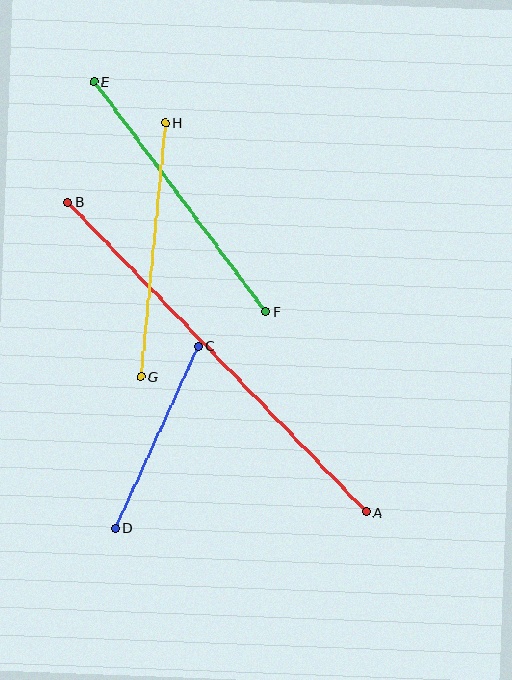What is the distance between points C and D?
The distance is approximately 200 pixels.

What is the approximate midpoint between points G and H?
The midpoint is at approximately (153, 249) pixels.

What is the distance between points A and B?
The distance is approximately 430 pixels.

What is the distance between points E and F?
The distance is approximately 287 pixels.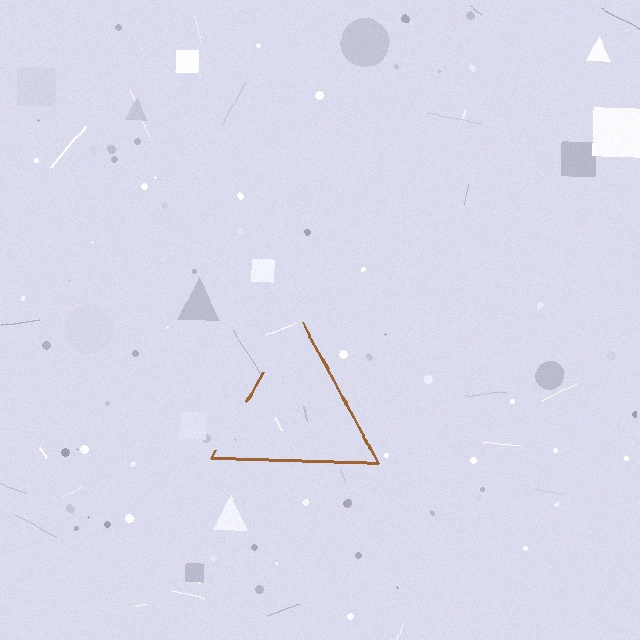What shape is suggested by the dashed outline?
The dashed outline suggests a triangle.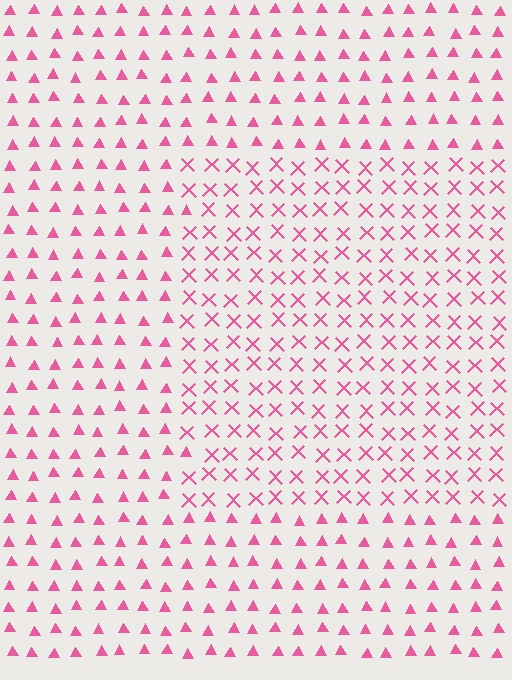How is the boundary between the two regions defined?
The boundary is defined by a change in element shape: X marks inside vs. triangles outside. All elements share the same color and spacing.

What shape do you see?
I see a rectangle.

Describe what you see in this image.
The image is filled with small pink elements arranged in a uniform grid. A rectangle-shaped region contains X marks, while the surrounding area contains triangles. The boundary is defined purely by the change in element shape.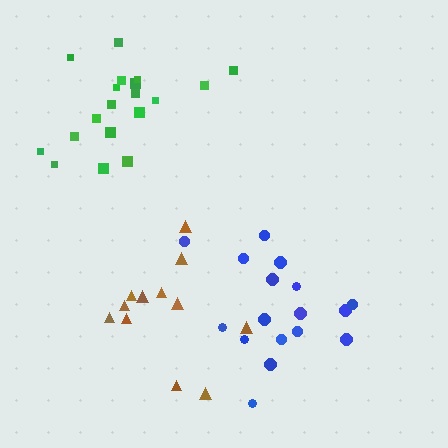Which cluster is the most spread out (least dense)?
Brown.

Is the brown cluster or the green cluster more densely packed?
Green.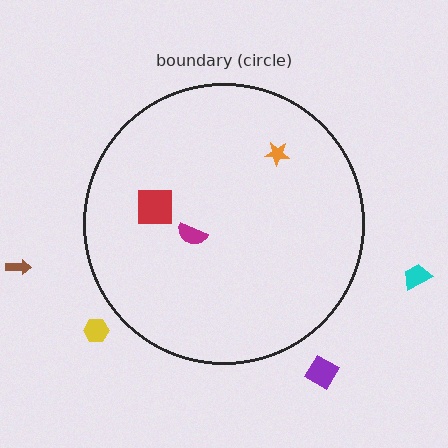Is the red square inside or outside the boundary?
Inside.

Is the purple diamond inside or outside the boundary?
Outside.